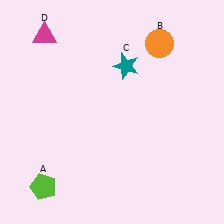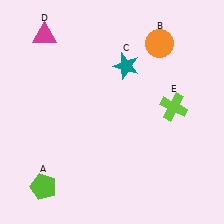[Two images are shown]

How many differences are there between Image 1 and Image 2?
There is 1 difference between the two images.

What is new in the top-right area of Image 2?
A lime cross (E) was added in the top-right area of Image 2.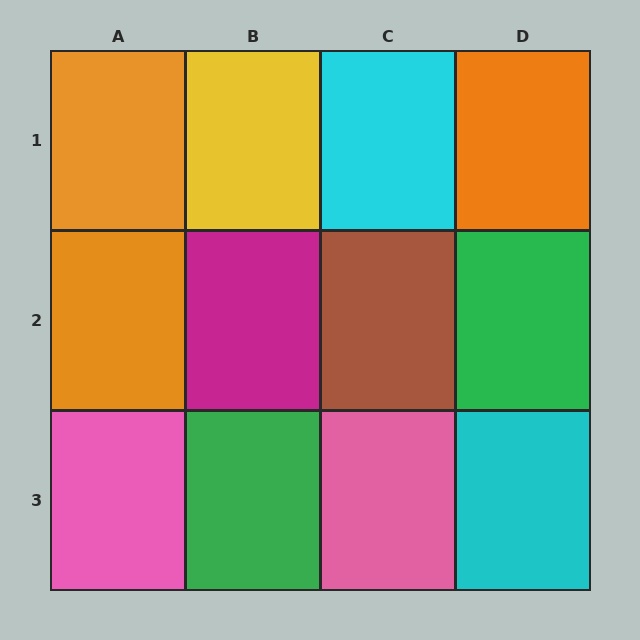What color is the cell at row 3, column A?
Pink.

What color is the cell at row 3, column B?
Green.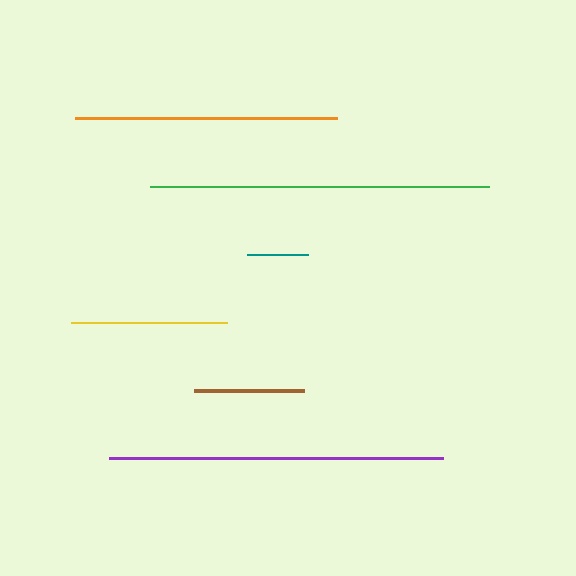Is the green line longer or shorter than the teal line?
The green line is longer than the teal line.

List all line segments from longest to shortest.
From longest to shortest: green, purple, orange, yellow, brown, teal.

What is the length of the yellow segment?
The yellow segment is approximately 156 pixels long.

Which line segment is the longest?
The green line is the longest at approximately 339 pixels.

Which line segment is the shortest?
The teal line is the shortest at approximately 62 pixels.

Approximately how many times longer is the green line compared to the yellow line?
The green line is approximately 2.2 times the length of the yellow line.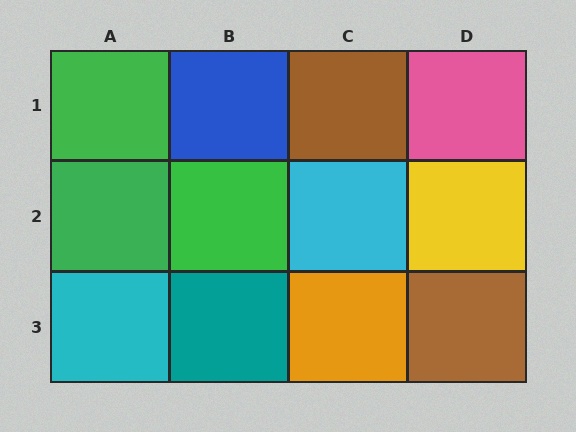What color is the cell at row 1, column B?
Blue.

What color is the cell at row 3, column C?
Orange.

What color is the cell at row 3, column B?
Teal.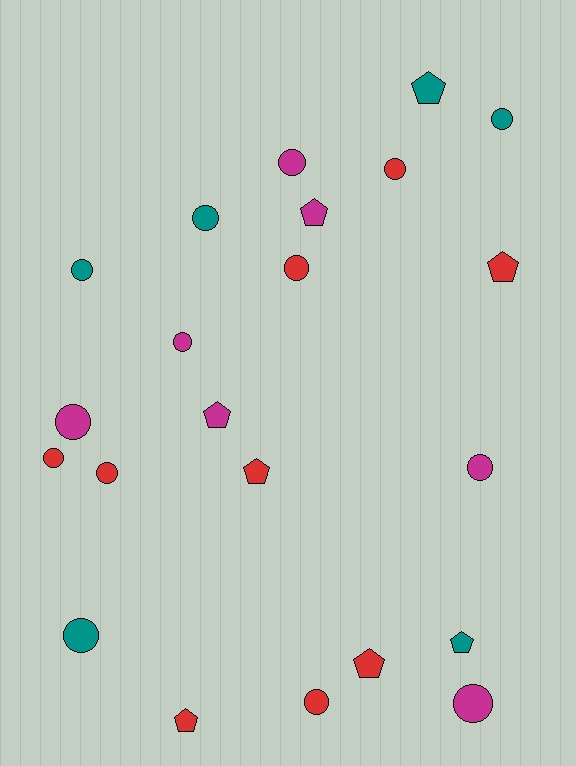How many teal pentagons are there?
There are 2 teal pentagons.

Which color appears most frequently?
Red, with 9 objects.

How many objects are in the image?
There are 22 objects.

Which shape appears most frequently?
Circle, with 14 objects.